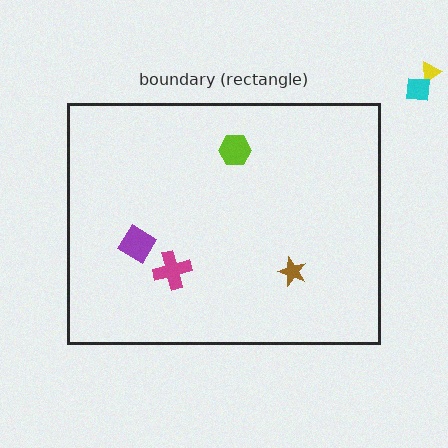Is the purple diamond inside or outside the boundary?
Inside.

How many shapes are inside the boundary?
4 inside, 2 outside.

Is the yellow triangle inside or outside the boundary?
Outside.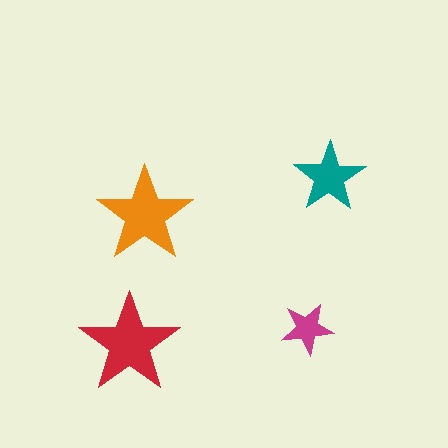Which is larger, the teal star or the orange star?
The orange one.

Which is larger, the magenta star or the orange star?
The orange one.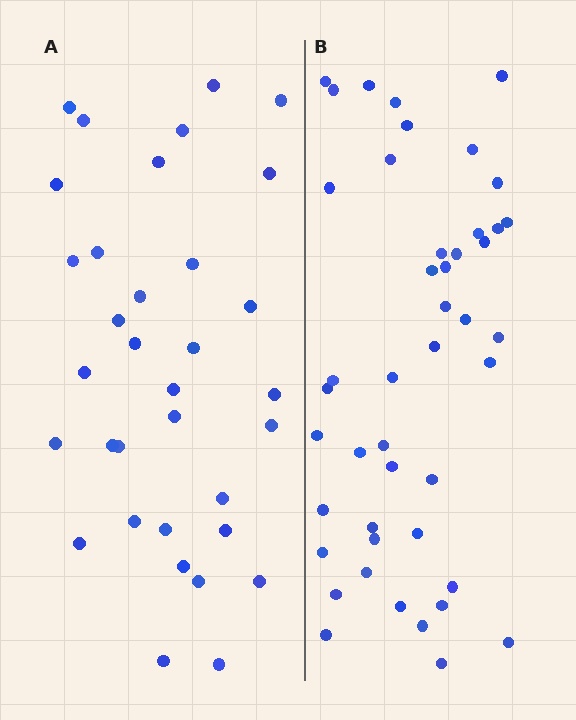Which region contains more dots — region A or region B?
Region B (the right region) has more dots.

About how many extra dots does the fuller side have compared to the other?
Region B has roughly 12 or so more dots than region A.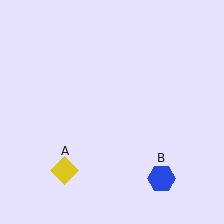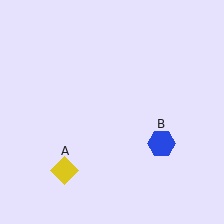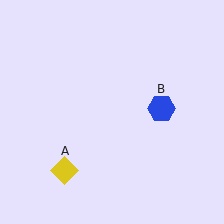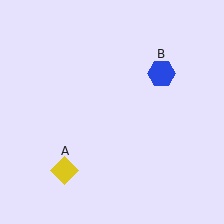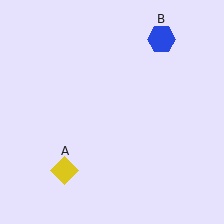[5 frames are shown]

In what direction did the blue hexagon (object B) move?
The blue hexagon (object B) moved up.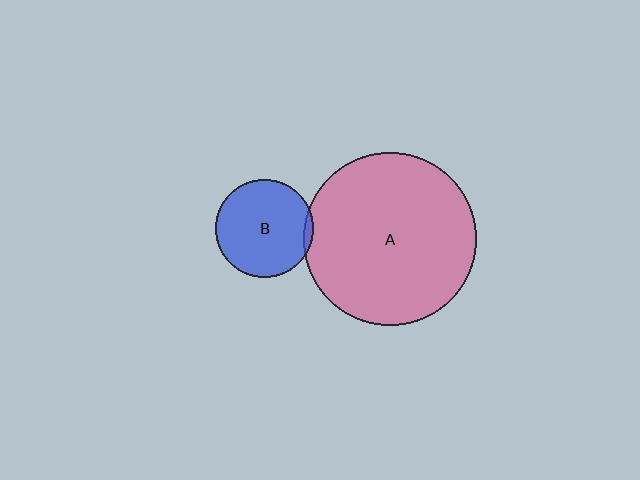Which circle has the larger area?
Circle A (pink).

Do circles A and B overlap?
Yes.